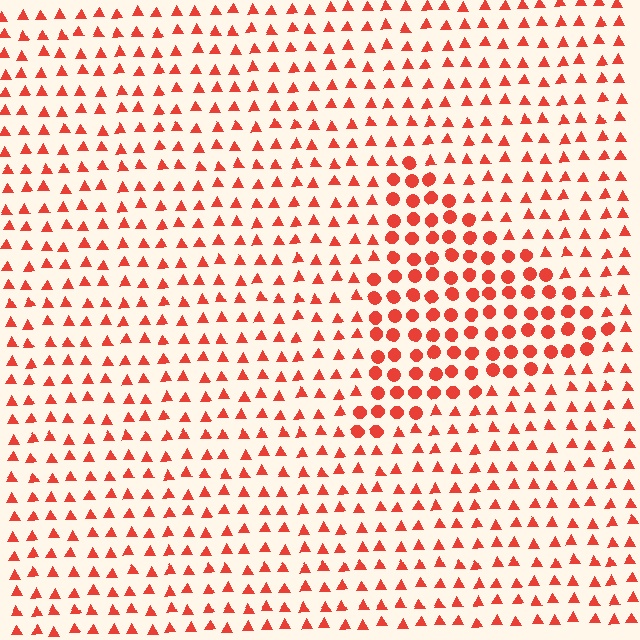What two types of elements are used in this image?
The image uses circles inside the triangle region and triangles outside it.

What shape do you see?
I see a triangle.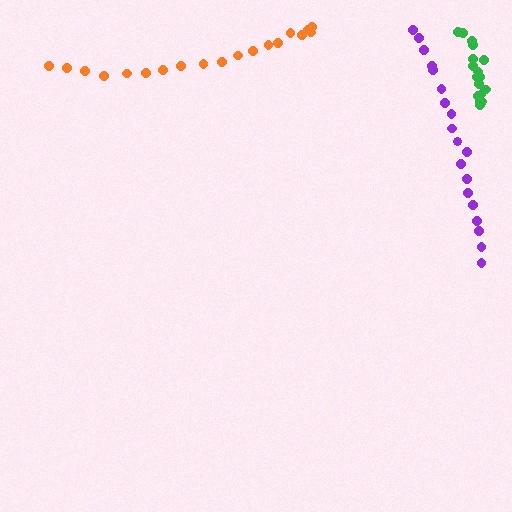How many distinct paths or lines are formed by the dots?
There are 3 distinct paths.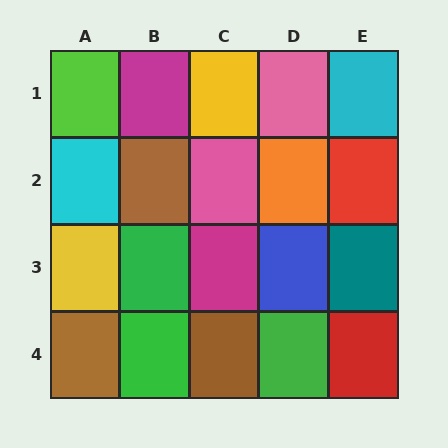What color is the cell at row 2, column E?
Red.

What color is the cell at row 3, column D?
Blue.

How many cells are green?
3 cells are green.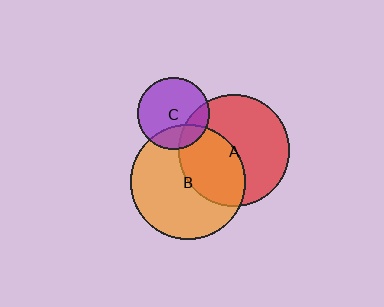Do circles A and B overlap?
Yes.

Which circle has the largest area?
Circle B (orange).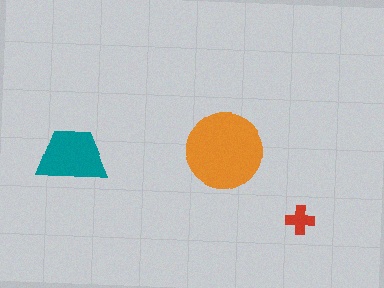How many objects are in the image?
There are 3 objects in the image.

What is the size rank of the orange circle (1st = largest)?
1st.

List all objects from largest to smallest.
The orange circle, the teal trapezoid, the red cross.